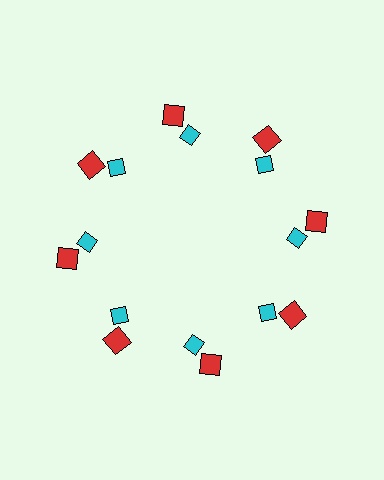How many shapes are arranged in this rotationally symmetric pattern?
There are 16 shapes, arranged in 8 groups of 2.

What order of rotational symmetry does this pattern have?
This pattern has 8-fold rotational symmetry.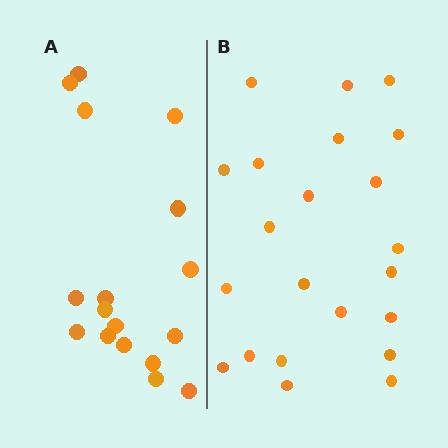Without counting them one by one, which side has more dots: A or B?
Region B (the right region) has more dots.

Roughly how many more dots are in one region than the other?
Region B has about 5 more dots than region A.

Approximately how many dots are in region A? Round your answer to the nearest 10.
About 20 dots. (The exact count is 17, which rounds to 20.)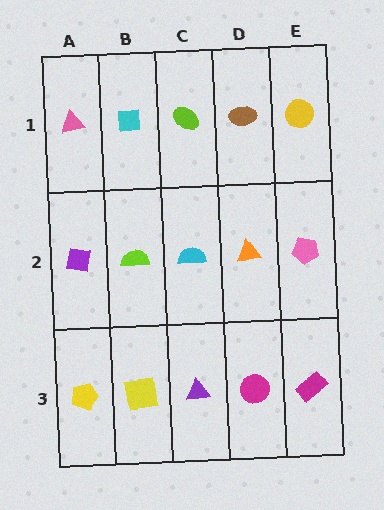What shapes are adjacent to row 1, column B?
A lime semicircle (row 2, column B), a pink triangle (row 1, column A), a lime ellipse (row 1, column C).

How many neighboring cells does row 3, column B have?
3.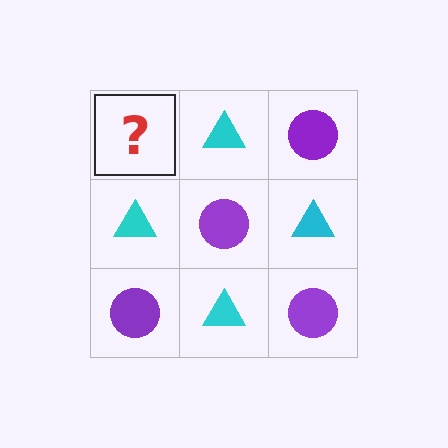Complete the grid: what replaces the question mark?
The question mark should be replaced with a purple circle.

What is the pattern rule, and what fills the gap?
The rule is that it alternates purple circle and cyan triangle in a checkerboard pattern. The gap should be filled with a purple circle.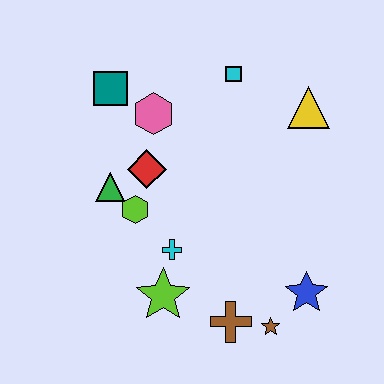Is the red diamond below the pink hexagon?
Yes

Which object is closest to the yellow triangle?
The cyan square is closest to the yellow triangle.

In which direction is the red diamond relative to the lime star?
The red diamond is above the lime star.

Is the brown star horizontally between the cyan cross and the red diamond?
No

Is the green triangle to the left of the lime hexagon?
Yes